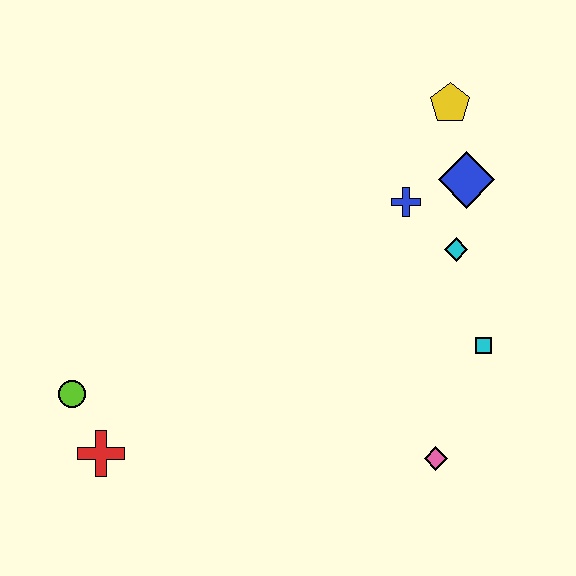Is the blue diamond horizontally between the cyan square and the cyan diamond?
Yes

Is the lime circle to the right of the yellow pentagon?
No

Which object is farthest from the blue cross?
The red cross is farthest from the blue cross.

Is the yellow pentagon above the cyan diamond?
Yes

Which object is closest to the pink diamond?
The cyan square is closest to the pink diamond.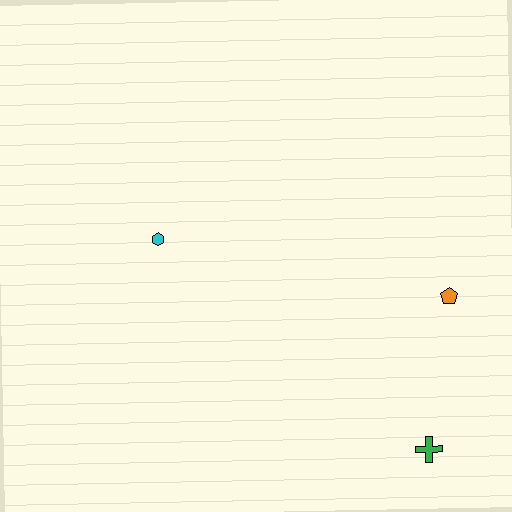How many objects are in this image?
There are 3 objects.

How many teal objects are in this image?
There are no teal objects.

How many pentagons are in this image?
There is 1 pentagon.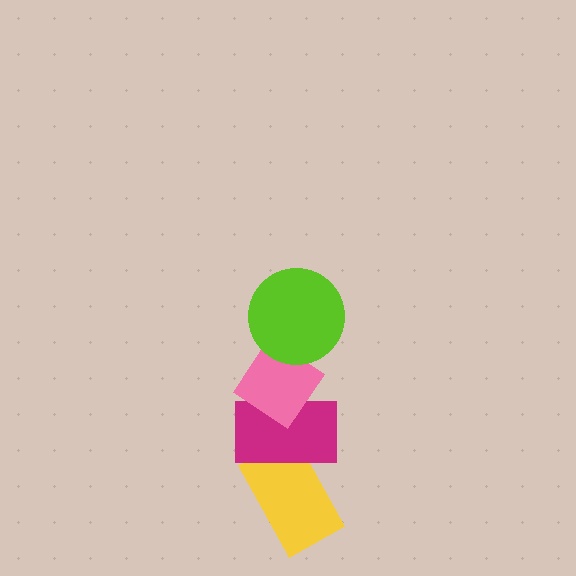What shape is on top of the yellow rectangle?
The magenta rectangle is on top of the yellow rectangle.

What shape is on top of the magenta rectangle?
The pink diamond is on top of the magenta rectangle.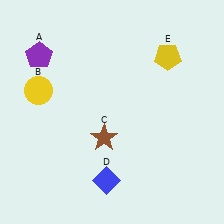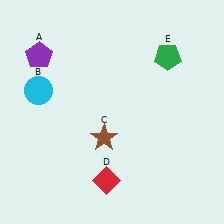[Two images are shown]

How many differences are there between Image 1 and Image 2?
There are 3 differences between the two images.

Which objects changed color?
B changed from yellow to cyan. D changed from blue to red. E changed from yellow to green.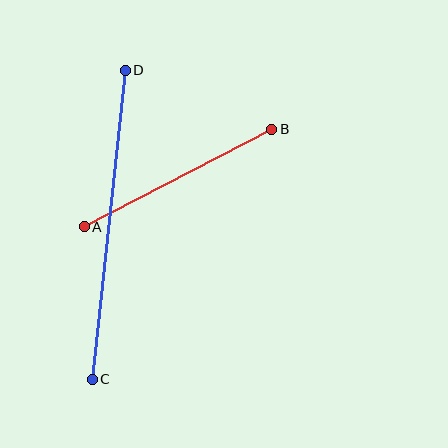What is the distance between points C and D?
The distance is approximately 311 pixels.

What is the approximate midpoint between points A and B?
The midpoint is at approximately (178, 178) pixels.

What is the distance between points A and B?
The distance is approximately 211 pixels.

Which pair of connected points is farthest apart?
Points C and D are farthest apart.